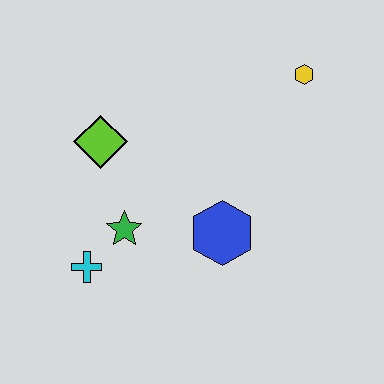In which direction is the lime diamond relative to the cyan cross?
The lime diamond is above the cyan cross.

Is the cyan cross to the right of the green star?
No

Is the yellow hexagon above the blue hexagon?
Yes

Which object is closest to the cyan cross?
The green star is closest to the cyan cross.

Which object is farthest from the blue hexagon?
The yellow hexagon is farthest from the blue hexagon.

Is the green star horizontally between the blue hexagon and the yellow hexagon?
No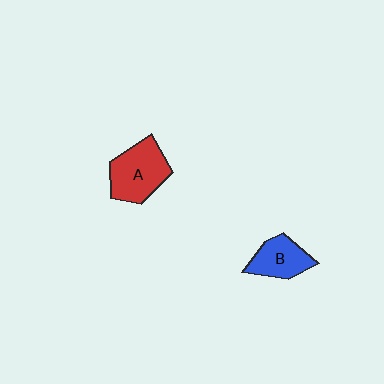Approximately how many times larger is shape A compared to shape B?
Approximately 1.4 times.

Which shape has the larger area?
Shape A (red).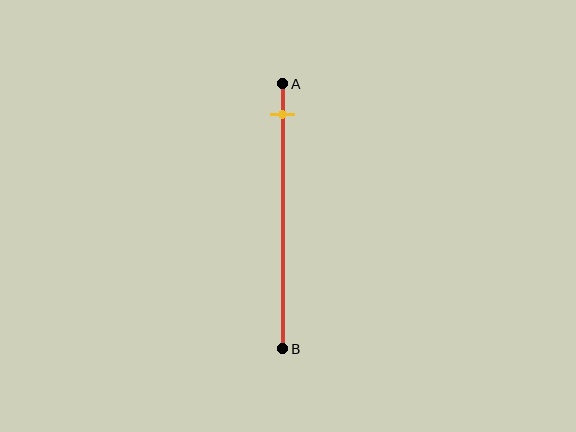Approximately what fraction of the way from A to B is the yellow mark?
The yellow mark is approximately 10% of the way from A to B.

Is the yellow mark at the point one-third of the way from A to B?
No, the mark is at about 10% from A, not at the 33% one-third point.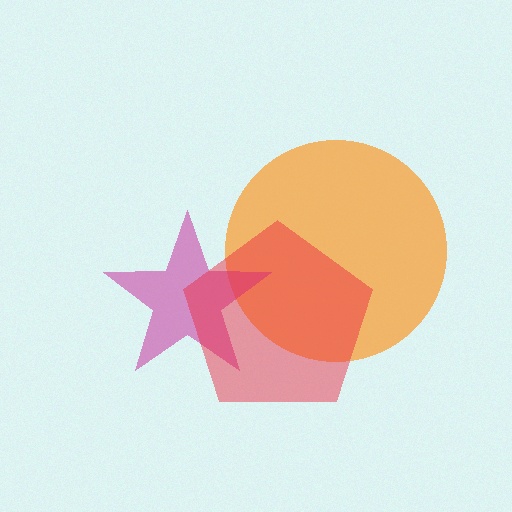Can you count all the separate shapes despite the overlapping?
Yes, there are 3 separate shapes.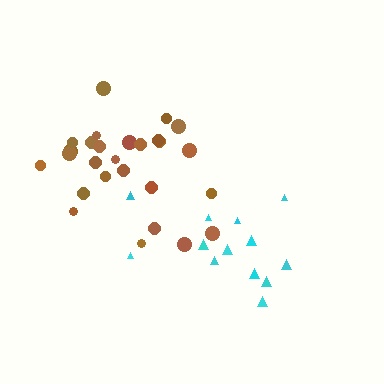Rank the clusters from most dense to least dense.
brown, cyan.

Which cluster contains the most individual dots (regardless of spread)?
Brown (27).